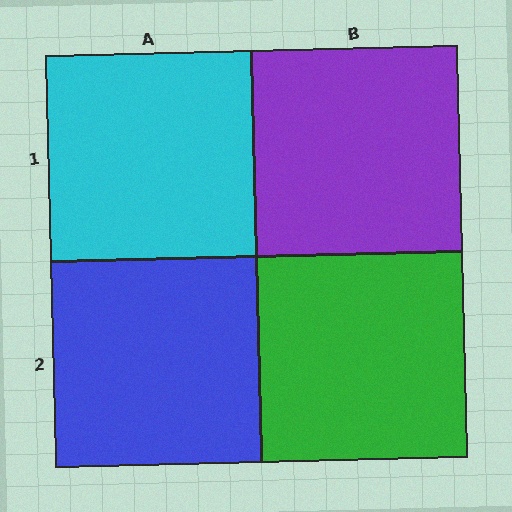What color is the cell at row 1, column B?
Purple.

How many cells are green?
1 cell is green.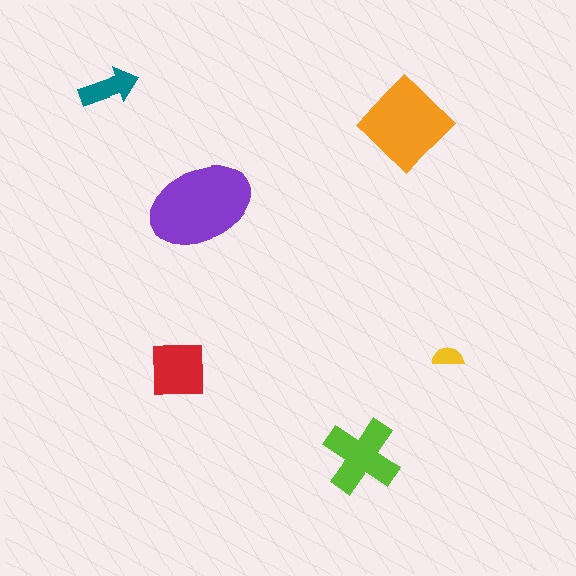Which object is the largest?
The purple ellipse.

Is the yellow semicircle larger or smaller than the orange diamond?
Smaller.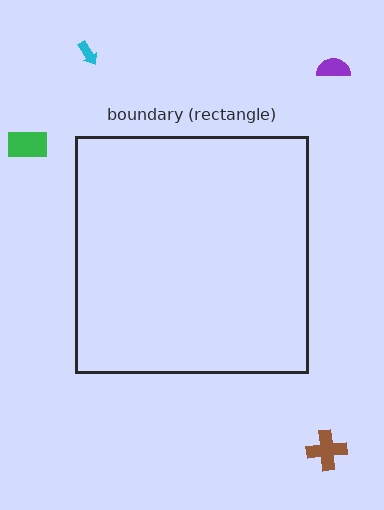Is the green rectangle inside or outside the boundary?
Outside.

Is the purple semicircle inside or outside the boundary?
Outside.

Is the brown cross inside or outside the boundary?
Outside.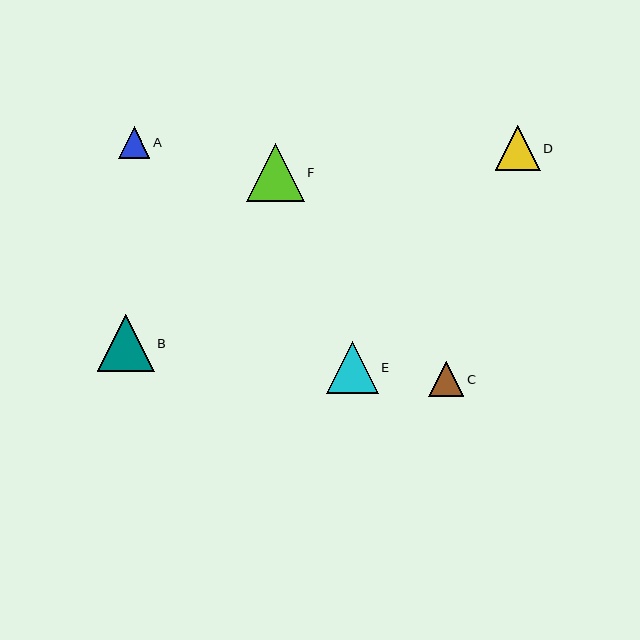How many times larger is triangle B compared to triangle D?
Triangle B is approximately 1.3 times the size of triangle D.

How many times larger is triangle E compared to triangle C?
Triangle E is approximately 1.5 times the size of triangle C.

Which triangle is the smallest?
Triangle A is the smallest with a size of approximately 32 pixels.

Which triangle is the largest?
Triangle F is the largest with a size of approximately 58 pixels.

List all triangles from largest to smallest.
From largest to smallest: F, B, E, D, C, A.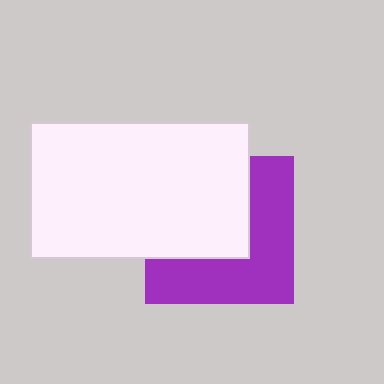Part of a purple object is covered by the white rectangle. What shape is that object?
It is a square.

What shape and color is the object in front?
The object in front is a white rectangle.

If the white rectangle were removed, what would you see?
You would see the complete purple square.